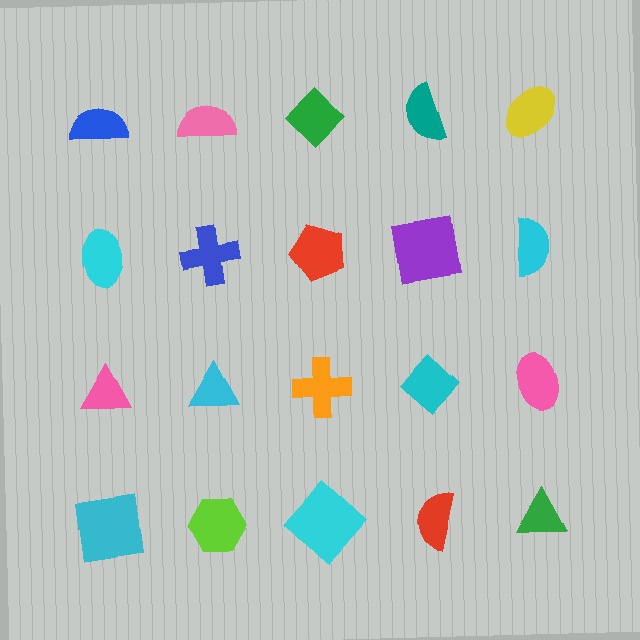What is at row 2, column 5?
A cyan semicircle.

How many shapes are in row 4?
5 shapes.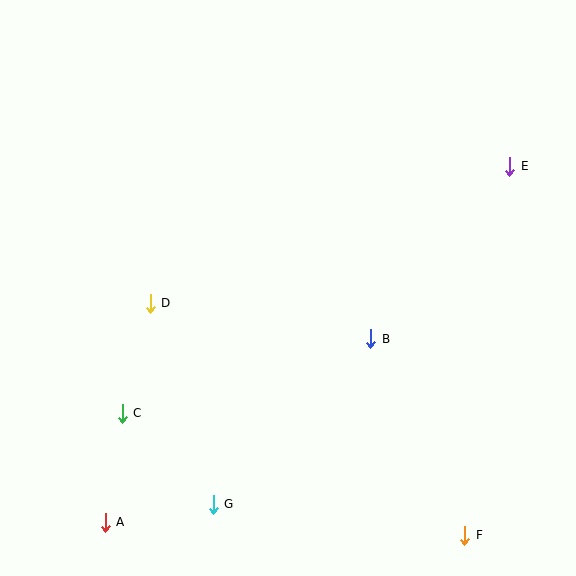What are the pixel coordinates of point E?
Point E is at (510, 166).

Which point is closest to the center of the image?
Point B at (371, 339) is closest to the center.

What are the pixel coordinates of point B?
Point B is at (371, 339).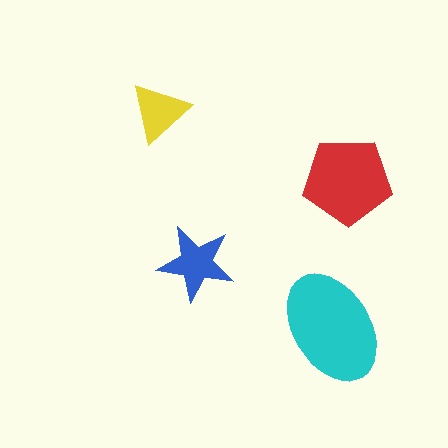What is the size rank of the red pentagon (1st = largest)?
2nd.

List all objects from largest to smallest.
The cyan ellipse, the red pentagon, the blue star, the yellow triangle.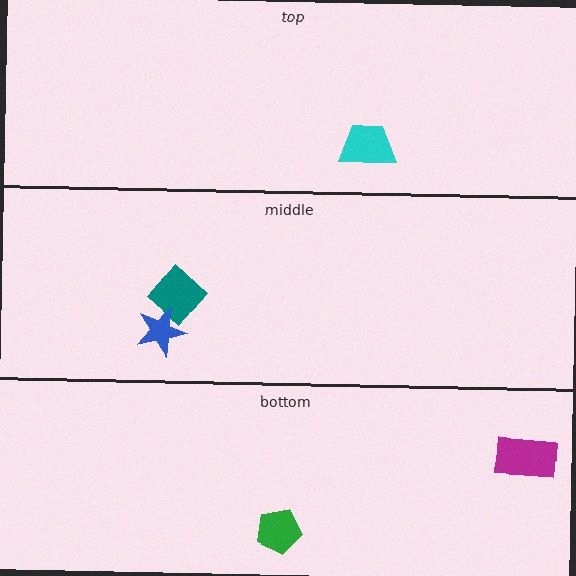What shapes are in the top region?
The cyan trapezoid.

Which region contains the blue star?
The middle region.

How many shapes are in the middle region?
2.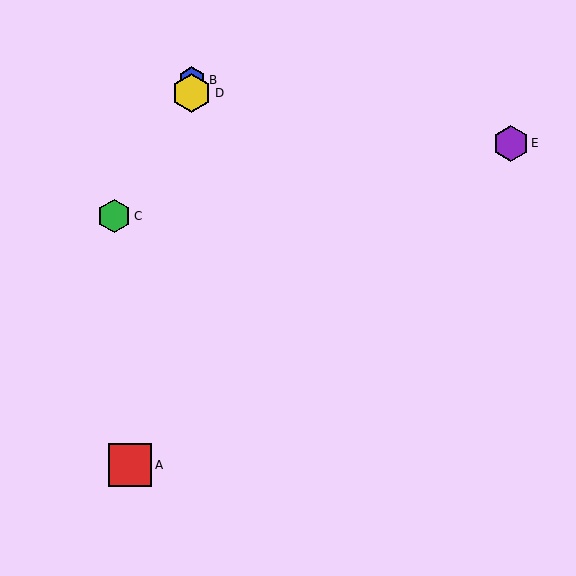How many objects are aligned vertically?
2 objects (B, D) are aligned vertically.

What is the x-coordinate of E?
Object E is at x≈511.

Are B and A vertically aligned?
No, B is at x≈192 and A is at x≈130.